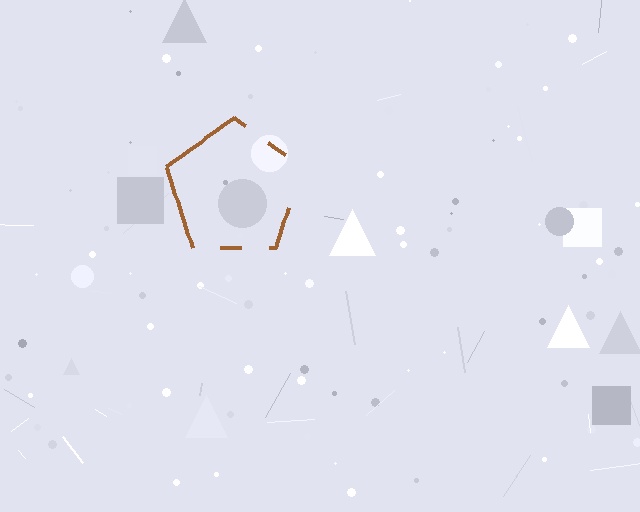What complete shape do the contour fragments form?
The contour fragments form a pentagon.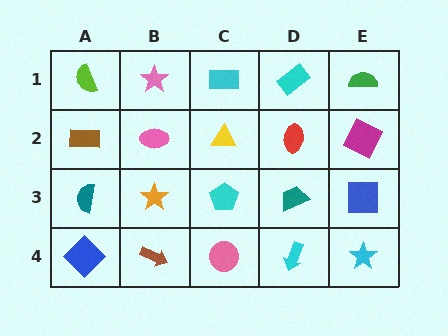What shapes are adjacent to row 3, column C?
A yellow triangle (row 2, column C), a pink circle (row 4, column C), an orange star (row 3, column B), a teal trapezoid (row 3, column D).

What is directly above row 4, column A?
A teal semicircle.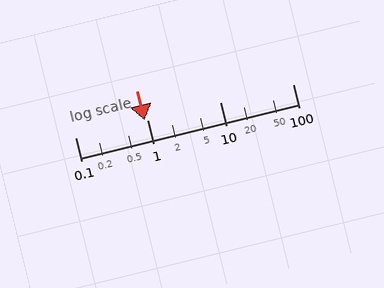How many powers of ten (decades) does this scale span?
The scale spans 3 decades, from 0.1 to 100.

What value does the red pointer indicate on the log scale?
The pointer indicates approximately 0.91.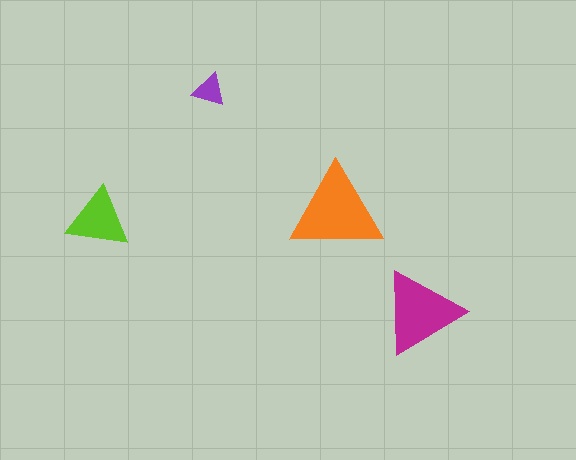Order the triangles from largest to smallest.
the orange one, the magenta one, the lime one, the purple one.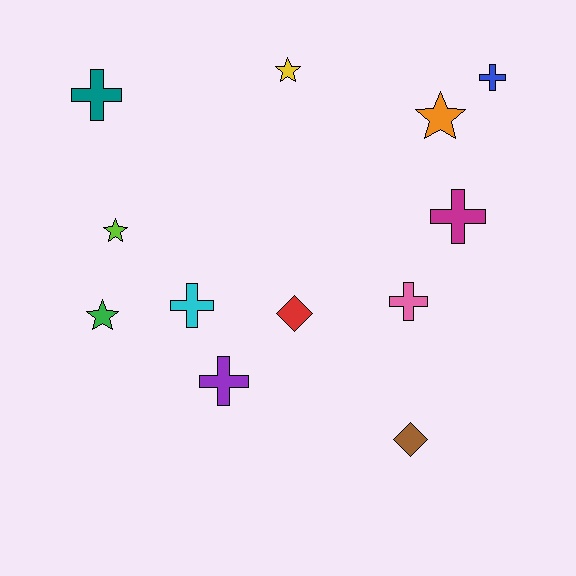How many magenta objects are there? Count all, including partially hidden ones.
There is 1 magenta object.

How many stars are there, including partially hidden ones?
There are 4 stars.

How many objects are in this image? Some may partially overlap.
There are 12 objects.